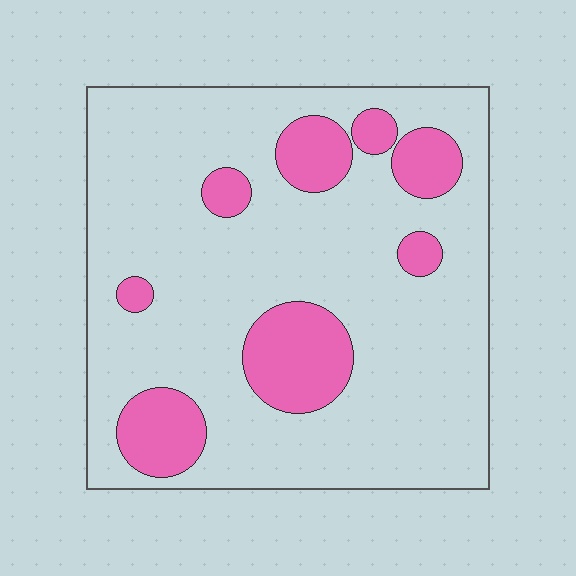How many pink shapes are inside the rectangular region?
8.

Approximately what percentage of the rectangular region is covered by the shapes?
Approximately 20%.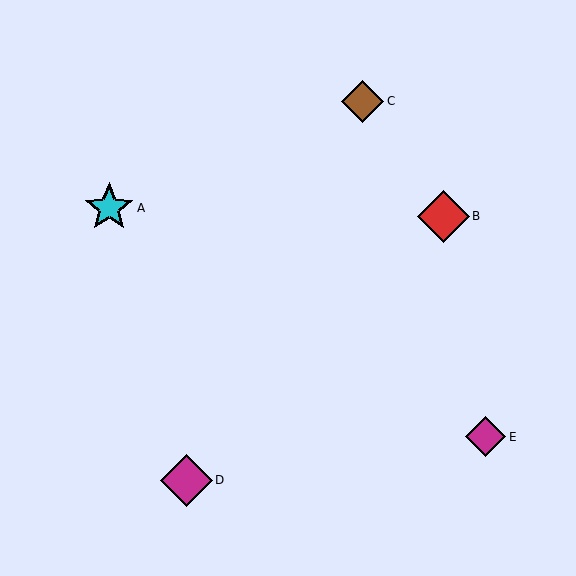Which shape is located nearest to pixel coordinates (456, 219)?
The red diamond (labeled B) at (443, 216) is nearest to that location.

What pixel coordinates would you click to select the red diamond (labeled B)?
Click at (443, 216) to select the red diamond B.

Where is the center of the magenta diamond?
The center of the magenta diamond is at (186, 480).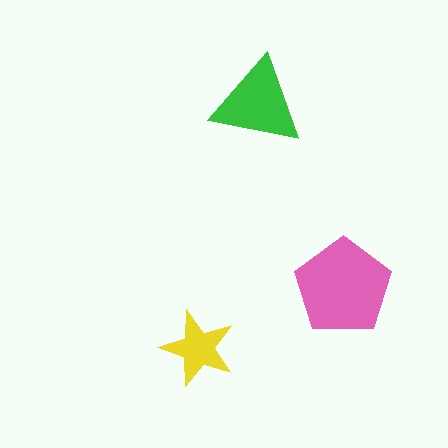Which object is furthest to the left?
The yellow star is leftmost.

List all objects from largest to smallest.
The pink pentagon, the green triangle, the yellow star.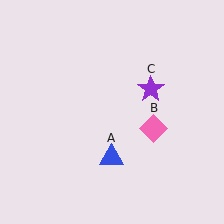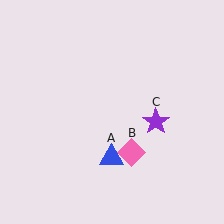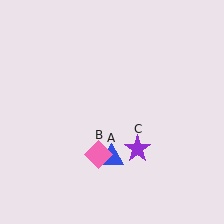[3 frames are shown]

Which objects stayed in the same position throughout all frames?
Blue triangle (object A) remained stationary.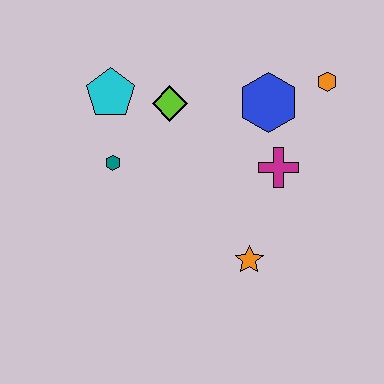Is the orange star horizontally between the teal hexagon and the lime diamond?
No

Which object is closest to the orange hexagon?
The blue hexagon is closest to the orange hexagon.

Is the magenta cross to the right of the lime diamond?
Yes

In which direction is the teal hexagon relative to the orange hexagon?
The teal hexagon is to the left of the orange hexagon.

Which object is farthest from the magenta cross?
The cyan pentagon is farthest from the magenta cross.